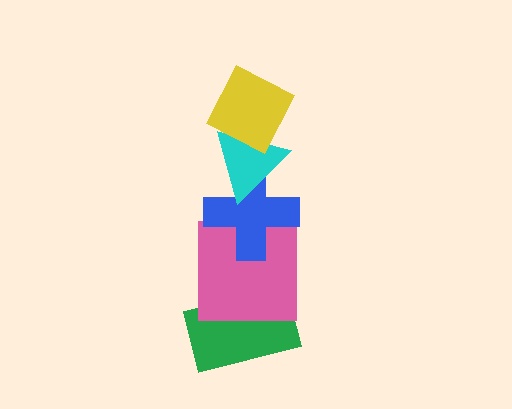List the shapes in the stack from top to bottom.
From top to bottom: the yellow diamond, the cyan triangle, the blue cross, the pink square, the green rectangle.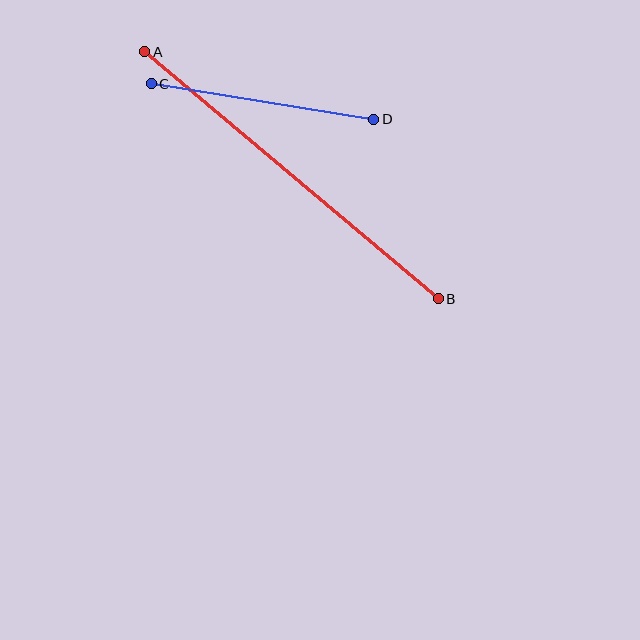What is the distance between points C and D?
The distance is approximately 225 pixels.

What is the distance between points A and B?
The distance is approximately 384 pixels.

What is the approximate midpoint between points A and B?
The midpoint is at approximately (291, 175) pixels.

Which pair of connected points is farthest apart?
Points A and B are farthest apart.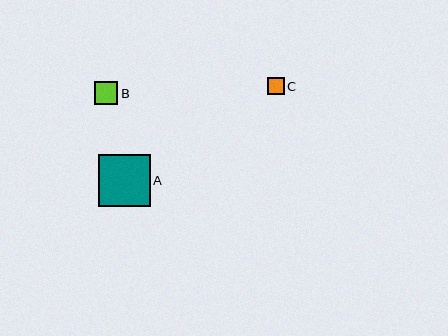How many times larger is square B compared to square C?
Square B is approximately 1.3 times the size of square C.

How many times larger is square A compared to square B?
Square A is approximately 2.3 times the size of square B.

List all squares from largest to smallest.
From largest to smallest: A, B, C.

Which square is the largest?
Square A is the largest with a size of approximately 52 pixels.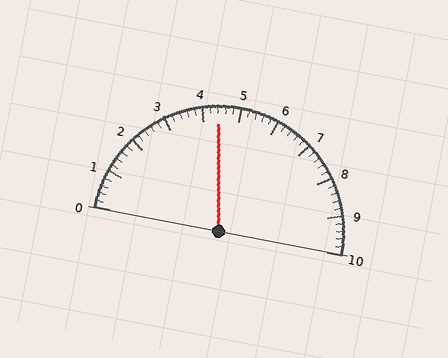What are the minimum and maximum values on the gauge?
The gauge ranges from 0 to 10.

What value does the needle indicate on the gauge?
The needle indicates approximately 4.4.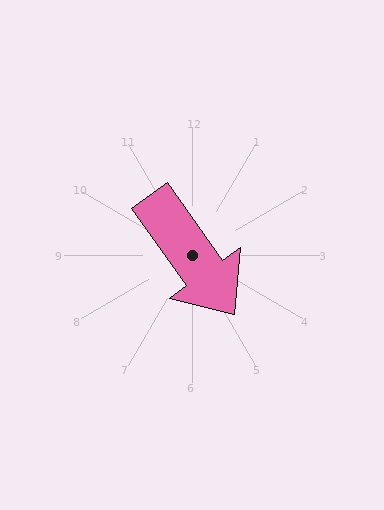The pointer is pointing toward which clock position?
Roughly 5 o'clock.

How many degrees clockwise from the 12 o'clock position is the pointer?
Approximately 144 degrees.